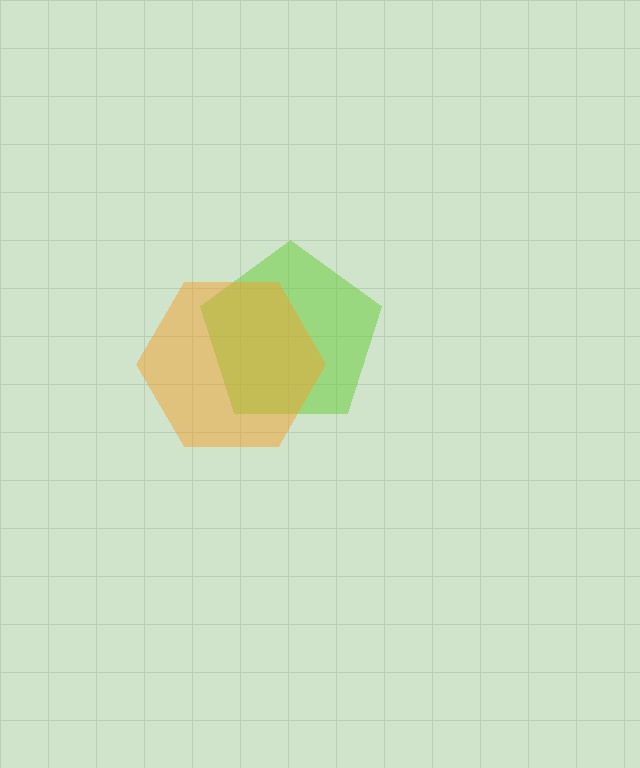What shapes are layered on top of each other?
The layered shapes are: a lime pentagon, an orange hexagon.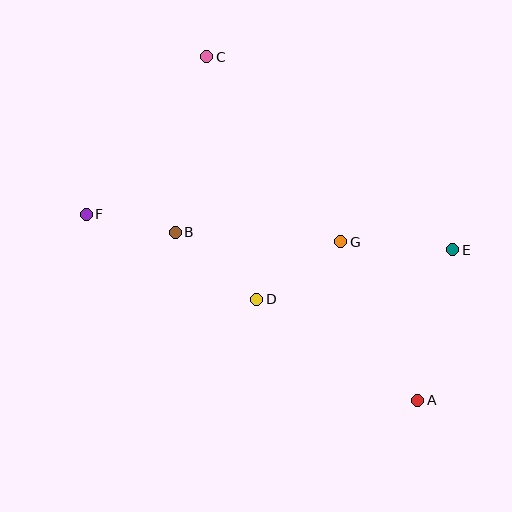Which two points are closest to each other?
Points B and F are closest to each other.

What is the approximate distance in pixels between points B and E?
The distance between B and E is approximately 278 pixels.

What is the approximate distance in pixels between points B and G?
The distance between B and G is approximately 166 pixels.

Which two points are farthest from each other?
Points A and C are farthest from each other.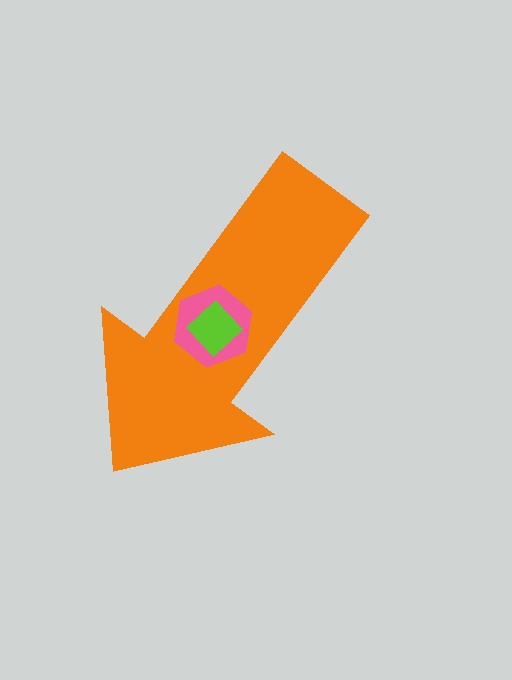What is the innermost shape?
The lime diamond.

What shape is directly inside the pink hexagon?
The lime diamond.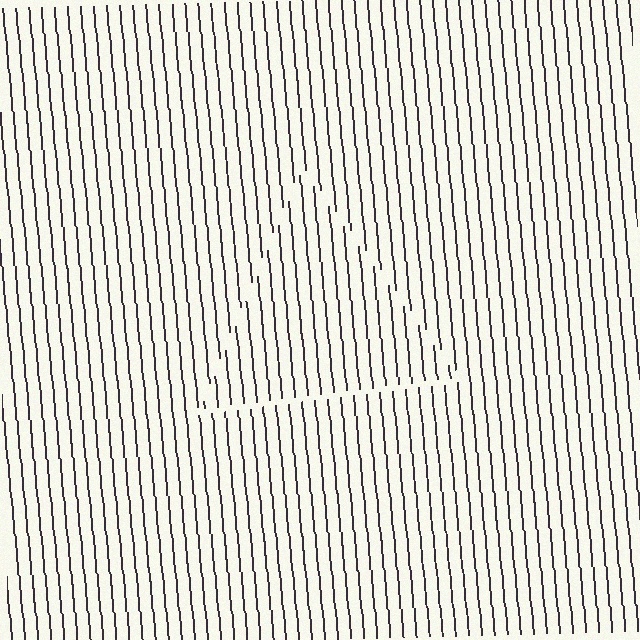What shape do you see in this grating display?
An illusory triangle. The interior of the shape contains the same grating, shifted by half a period — the contour is defined by the phase discontinuity where line-ends from the inner and outer gratings abut.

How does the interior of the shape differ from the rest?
The interior of the shape contains the same grating, shifted by half a period — the contour is defined by the phase discontinuity where line-ends from the inner and outer gratings abut.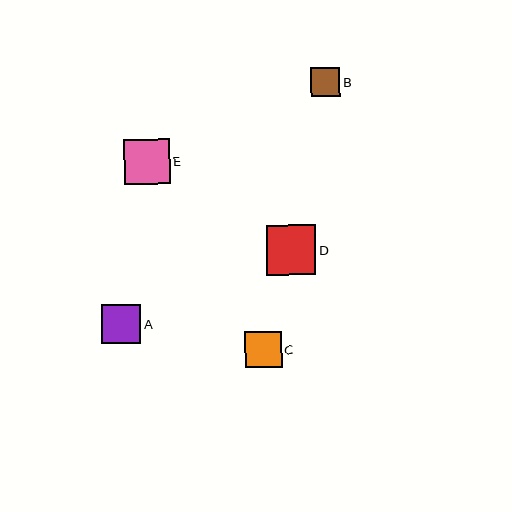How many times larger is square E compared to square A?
Square E is approximately 1.2 times the size of square A.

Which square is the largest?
Square D is the largest with a size of approximately 49 pixels.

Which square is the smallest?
Square B is the smallest with a size of approximately 29 pixels.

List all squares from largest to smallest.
From largest to smallest: D, E, A, C, B.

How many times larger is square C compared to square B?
Square C is approximately 1.2 times the size of square B.